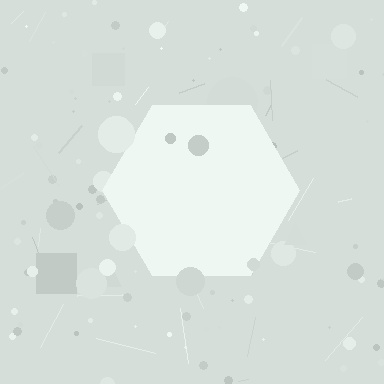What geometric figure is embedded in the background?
A hexagon is embedded in the background.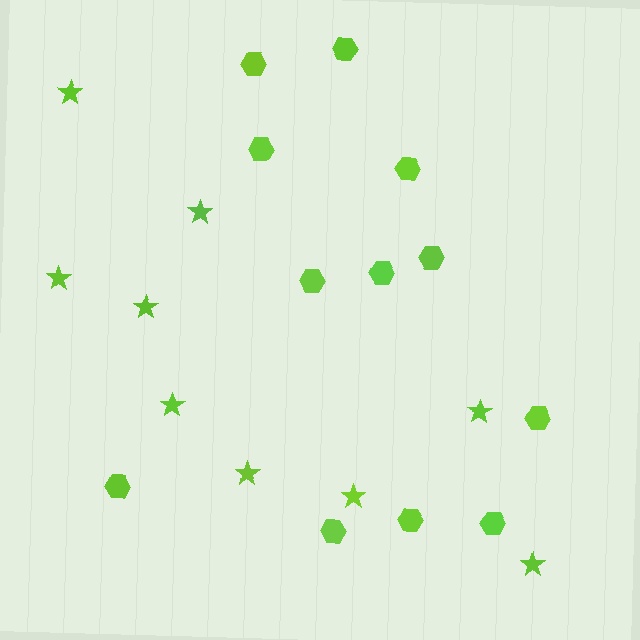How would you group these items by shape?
There are 2 groups: one group of hexagons (12) and one group of stars (9).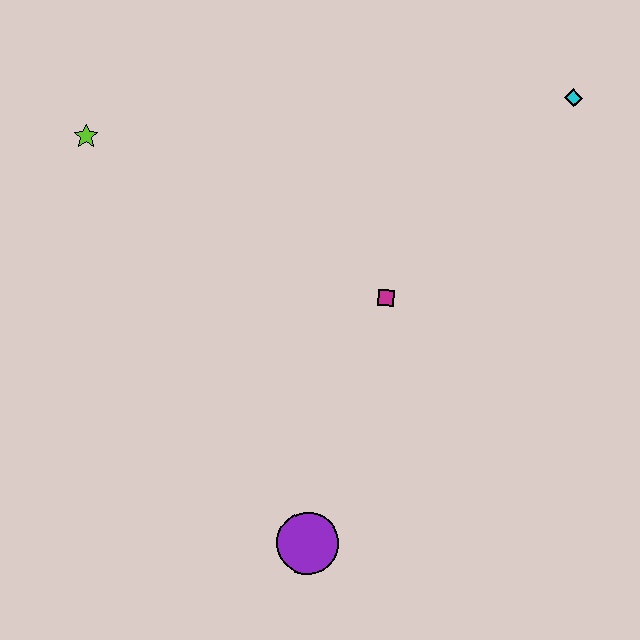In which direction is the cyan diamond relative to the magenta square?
The cyan diamond is above the magenta square.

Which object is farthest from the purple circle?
The cyan diamond is farthest from the purple circle.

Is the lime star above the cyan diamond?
No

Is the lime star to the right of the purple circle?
No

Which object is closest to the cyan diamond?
The magenta square is closest to the cyan diamond.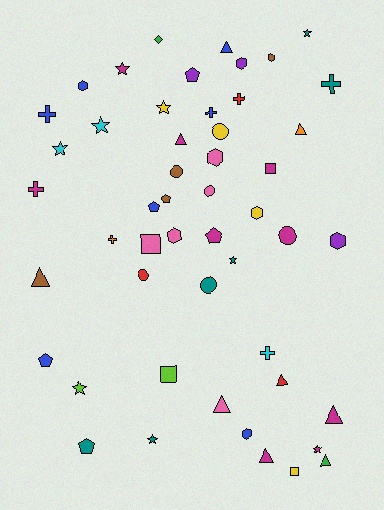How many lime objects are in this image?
There are 2 lime objects.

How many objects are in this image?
There are 50 objects.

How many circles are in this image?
There are 6 circles.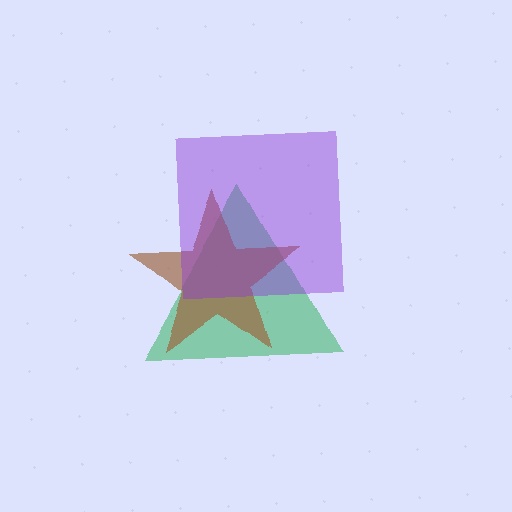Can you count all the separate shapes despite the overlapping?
Yes, there are 3 separate shapes.